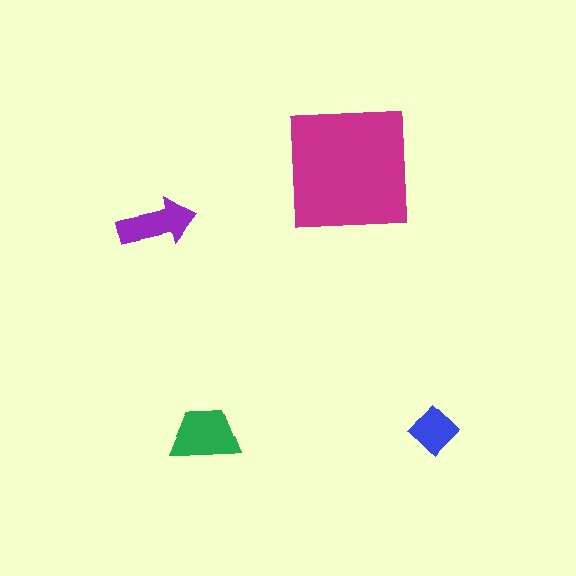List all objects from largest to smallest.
The magenta square, the green trapezoid, the purple arrow, the blue diamond.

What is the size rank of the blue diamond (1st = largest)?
4th.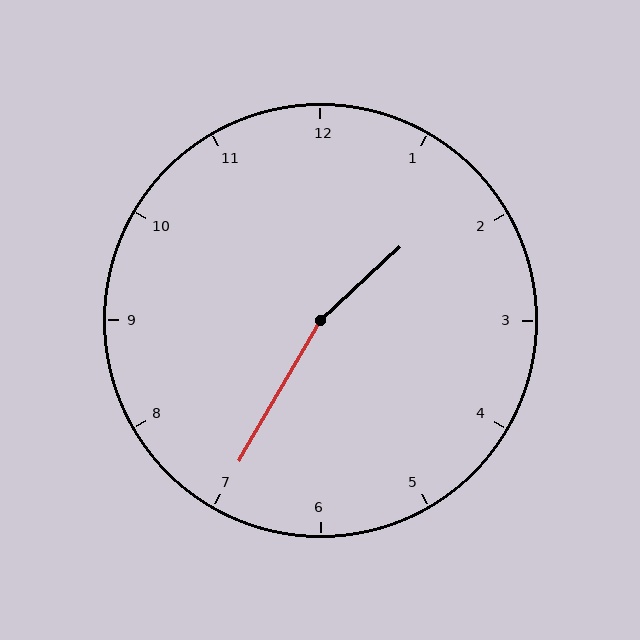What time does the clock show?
1:35.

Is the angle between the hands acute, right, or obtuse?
It is obtuse.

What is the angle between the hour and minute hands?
Approximately 162 degrees.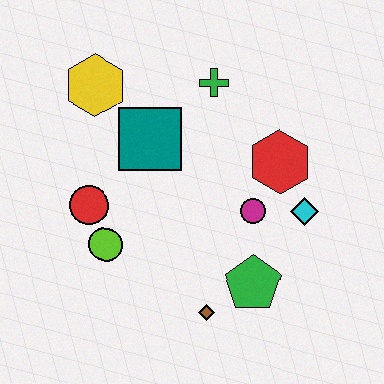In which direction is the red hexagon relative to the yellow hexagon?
The red hexagon is to the right of the yellow hexagon.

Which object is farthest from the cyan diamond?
The yellow hexagon is farthest from the cyan diamond.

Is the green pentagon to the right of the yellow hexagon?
Yes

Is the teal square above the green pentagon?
Yes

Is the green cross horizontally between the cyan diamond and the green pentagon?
No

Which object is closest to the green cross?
The teal square is closest to the green cross.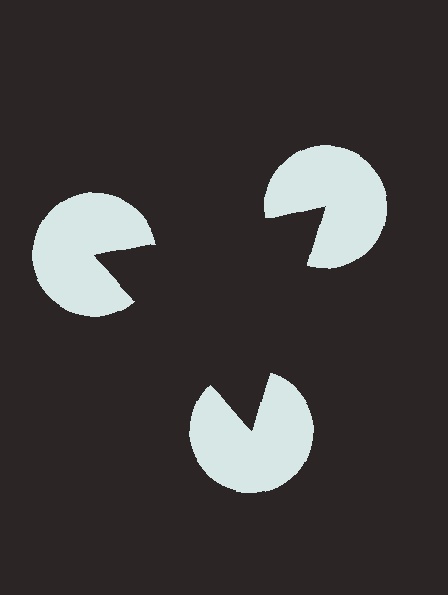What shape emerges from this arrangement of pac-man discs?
An illusory triangle — its edges are inferred from the aligned wedge cuts in the pac-man discs, not physically drawn.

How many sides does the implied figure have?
3 sides.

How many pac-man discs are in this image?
There are 3 — one at each vertex of the illusory triangle.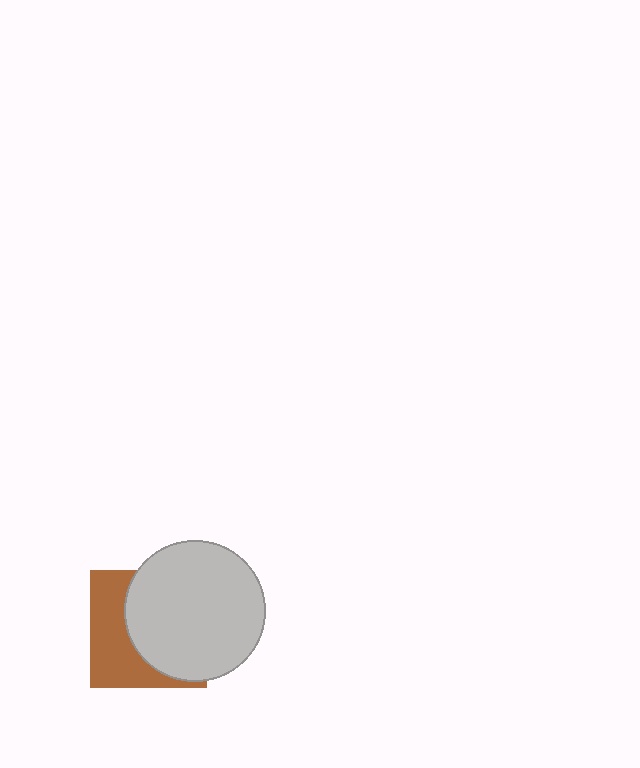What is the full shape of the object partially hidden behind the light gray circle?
The partially hidden object is a brown square.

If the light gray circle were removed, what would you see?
You would see the complete brown square.